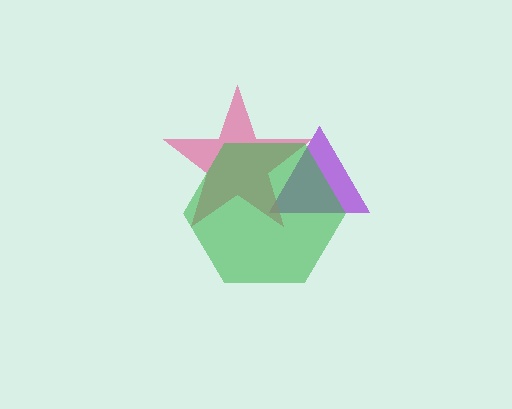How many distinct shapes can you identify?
There are 3 distinct shapes: a purple triangle, a pink star, a green hexagon.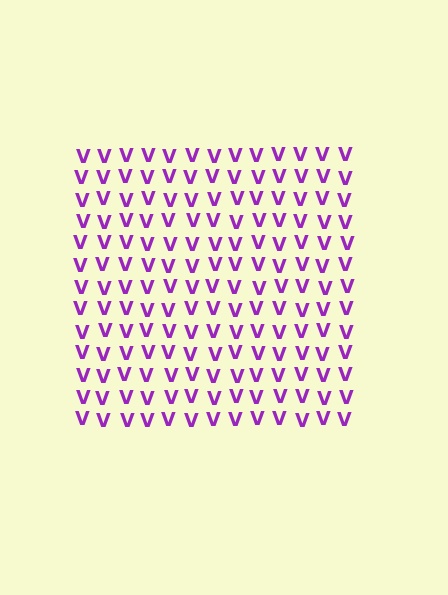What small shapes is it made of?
It is made of small letter V's.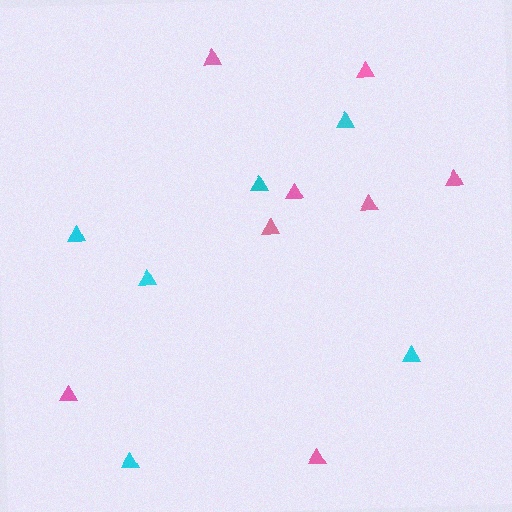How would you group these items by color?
There are 2 groups: one group of pink triangles (8) and one group of cyan triangles (6).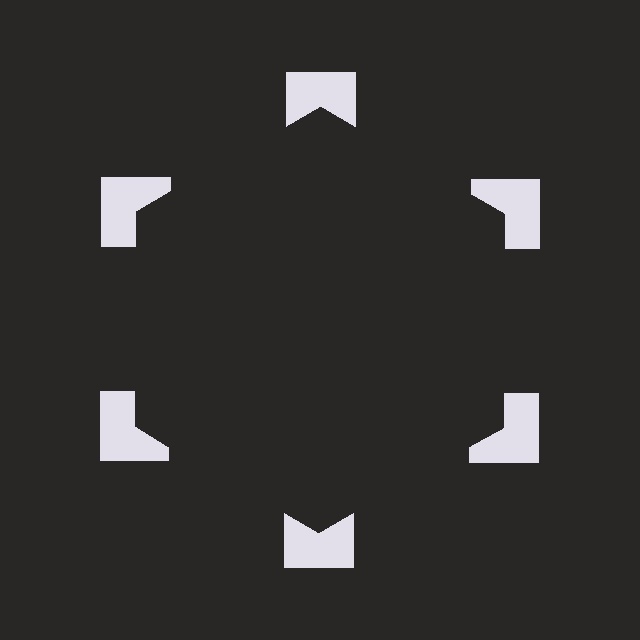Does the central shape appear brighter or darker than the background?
It typically appears slightly darker than the background, even though no actual brightness change is drawn.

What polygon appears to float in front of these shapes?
An illusory hexagon — its edges are inferred from the aligned wedge cuts in the notched squares, not physically drawn.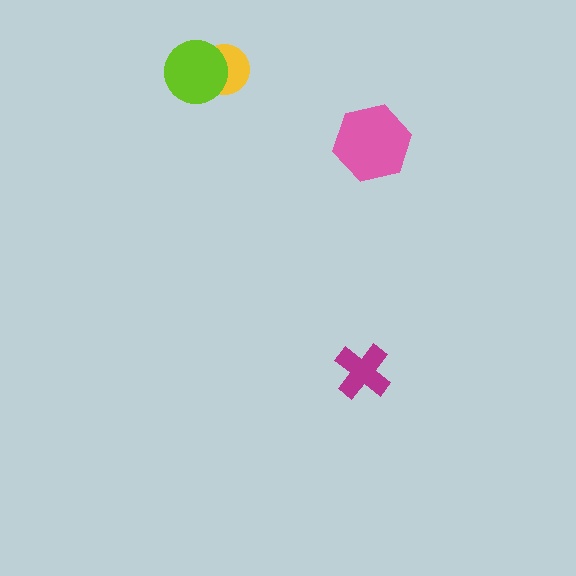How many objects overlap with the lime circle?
1 object overlaps with the lime circle.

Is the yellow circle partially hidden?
Yes, it is partially covered by another shape.